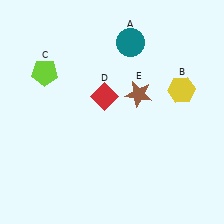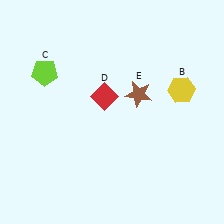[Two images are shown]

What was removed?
The teal circle (A) was removed in Image 2.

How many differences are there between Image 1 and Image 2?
There is 1 difference between the two images.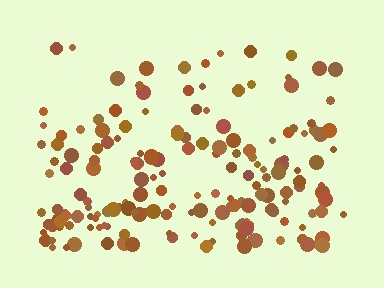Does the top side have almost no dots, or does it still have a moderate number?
Still a moderate number, just noticeably fewer than the bottom.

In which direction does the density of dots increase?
From top to bottom, with the bottom side densest.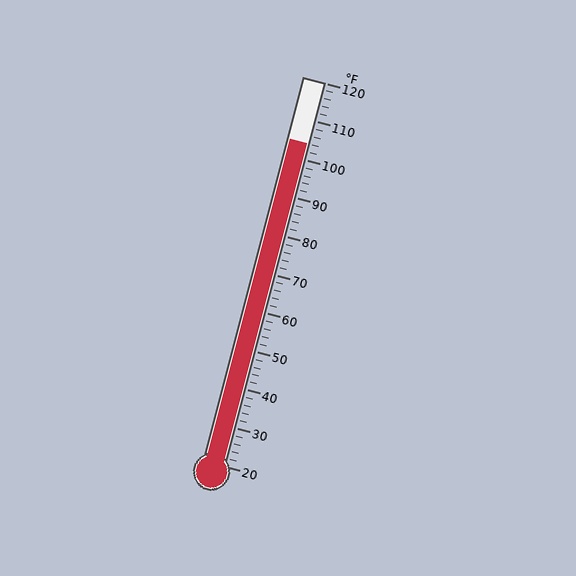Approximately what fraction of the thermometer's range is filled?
The thermometer is filled to approximately 85% of its range.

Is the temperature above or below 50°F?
The temperature is above 50°F.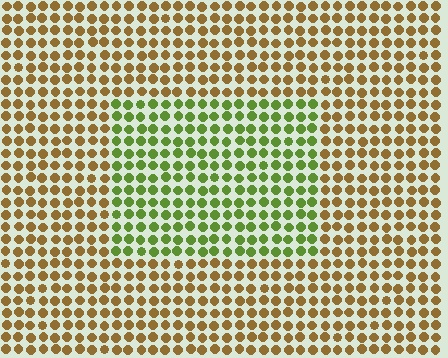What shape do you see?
I see a rectangle.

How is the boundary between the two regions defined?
The boundary is defined purely by a slight shift in hue (about 55 degrees). Spacing, size, and orientation are identical on both sides.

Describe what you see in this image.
The image is filled with small brown elements in a uniform arrangement. A rectangle-shaped region is visible where the elements are tinted to a slightly different hue, forming a subtle color boundary.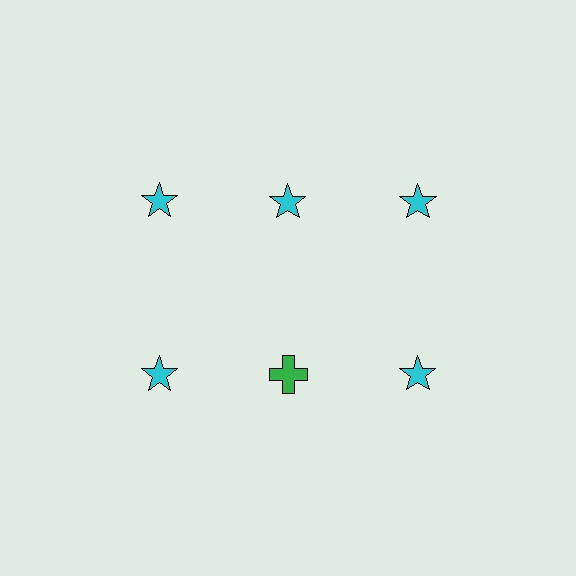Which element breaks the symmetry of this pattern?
The green cross in the second row, second from left column breaks the symmetry. All other shapes are cyan stars.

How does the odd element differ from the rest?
It differs in both color (green instead of cyan) and shape (cross instead of star).